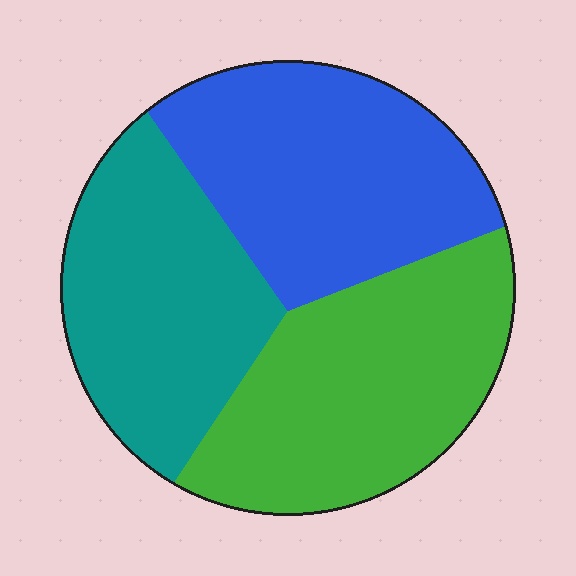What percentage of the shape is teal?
Teal covers about 30% of the shape.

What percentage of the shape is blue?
Blue covers 34% of the shape.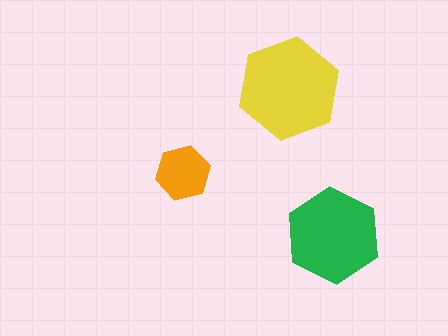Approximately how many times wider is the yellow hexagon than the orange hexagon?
About 2 times wider.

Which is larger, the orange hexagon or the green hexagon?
The green one.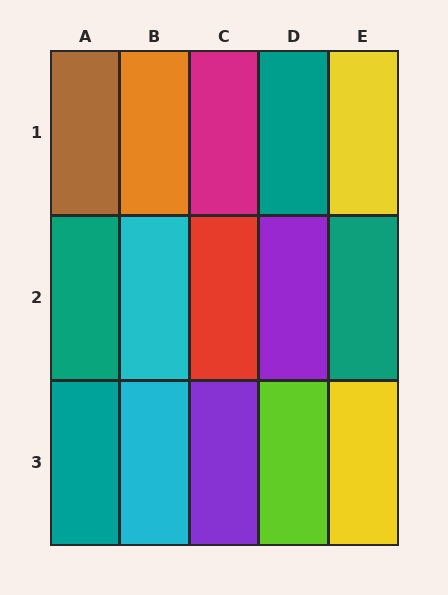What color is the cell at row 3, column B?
Cyan.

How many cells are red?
1 cell is red.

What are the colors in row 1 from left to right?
Brown, orange, magenta, teal, yellow.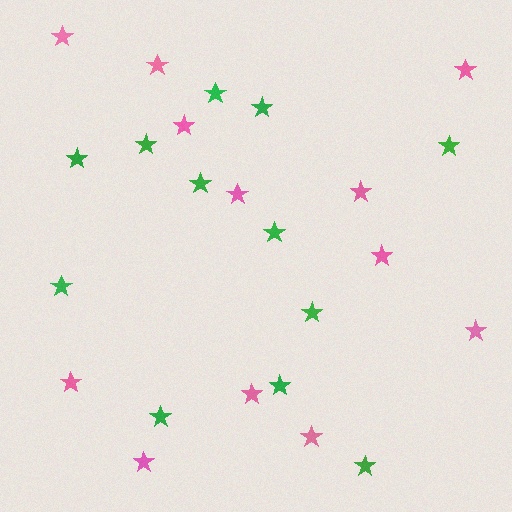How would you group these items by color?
There are 2 groups: one group of green stars (12) and one group of pink stars (12).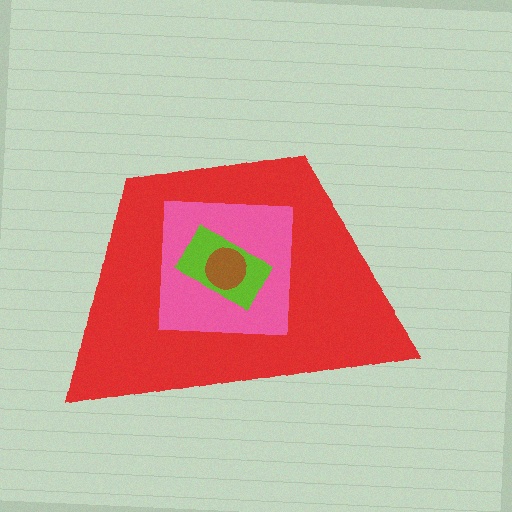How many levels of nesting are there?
4.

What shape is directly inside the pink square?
The lime rectangle.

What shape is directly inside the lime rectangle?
The brown circle.